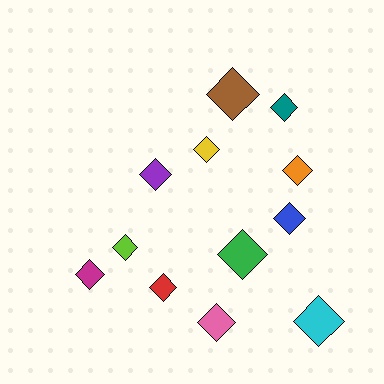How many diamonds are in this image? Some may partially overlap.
There are 12 diamonds.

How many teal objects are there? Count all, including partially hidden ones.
There is 1 teal object.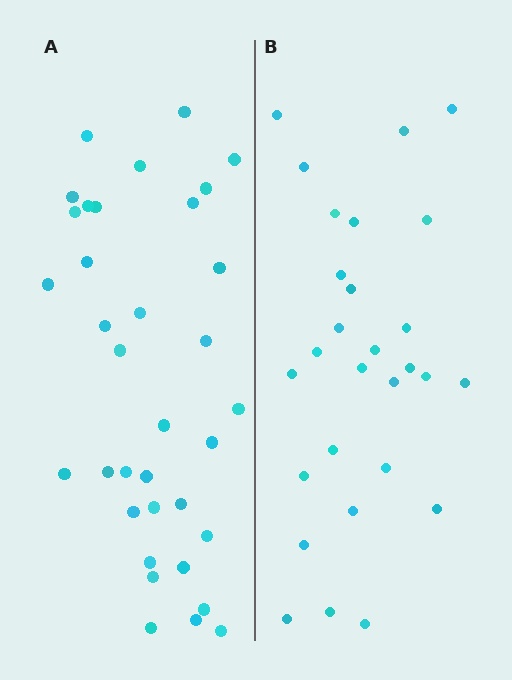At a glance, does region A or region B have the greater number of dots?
Region A (the left region) has more dots.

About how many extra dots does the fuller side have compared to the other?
Region A has roughly 8 or so more dots than region B.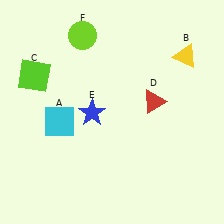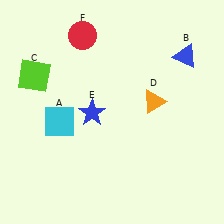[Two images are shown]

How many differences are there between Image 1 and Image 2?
There are 3 differences between the two images.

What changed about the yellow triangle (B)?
In Image 1, B is yellow. In Image 2, it changed to blue.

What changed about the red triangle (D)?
In Image 1, D is red. In Image 2, it changed to orange.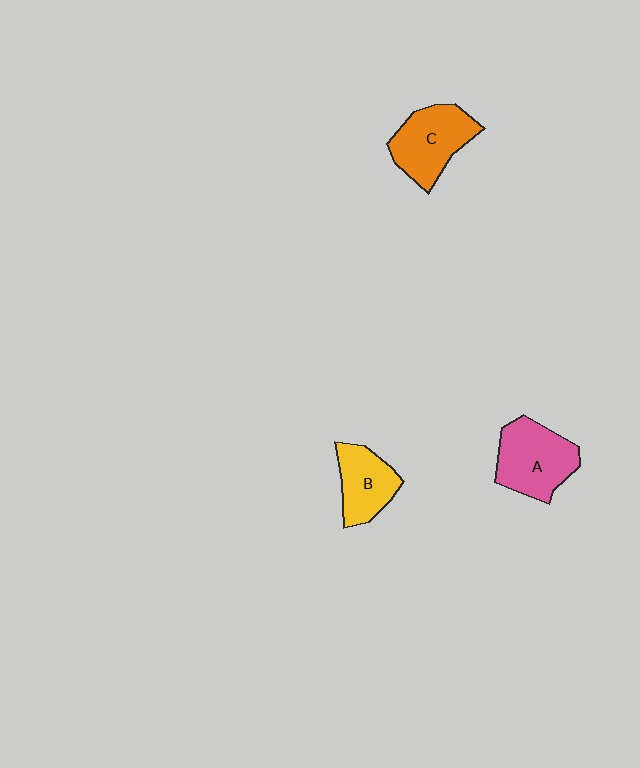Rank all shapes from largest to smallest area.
From largest to smallest: A (pink), C (orange), B (yellow).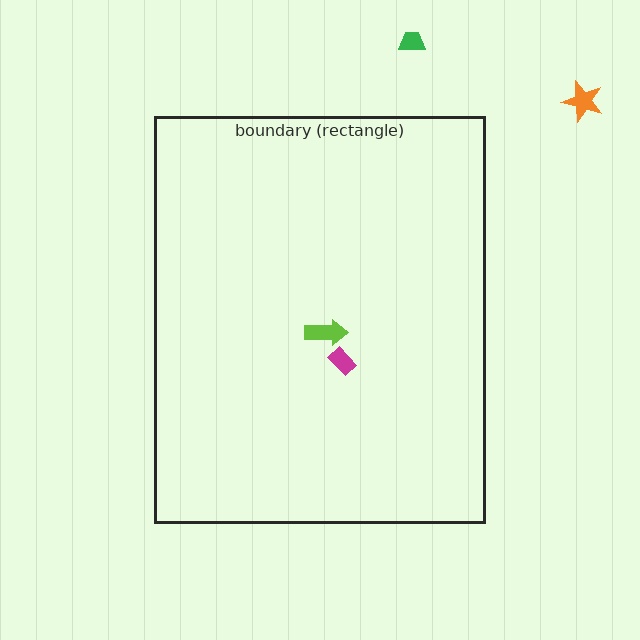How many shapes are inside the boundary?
2 inside, 2 outside.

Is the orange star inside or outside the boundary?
Outside.